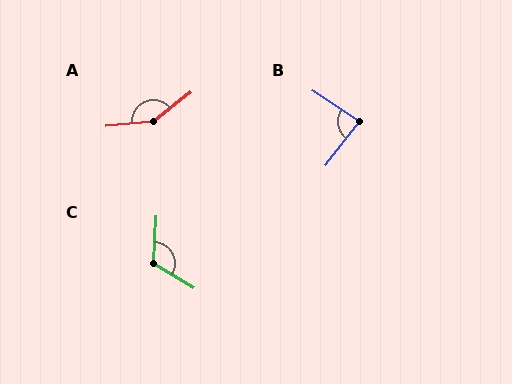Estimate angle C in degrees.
Approximately 118 degrees.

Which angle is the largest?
A, at approximately 148 degrees.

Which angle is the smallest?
B, at approximately 86 degrees.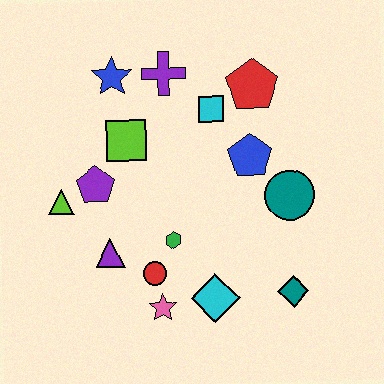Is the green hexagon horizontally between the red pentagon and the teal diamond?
No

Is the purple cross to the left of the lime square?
No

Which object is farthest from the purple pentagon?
The teal diamond is farthest from the purple pentagon.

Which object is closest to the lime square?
The purple pentagon is closest to the lime square.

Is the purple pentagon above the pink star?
Yes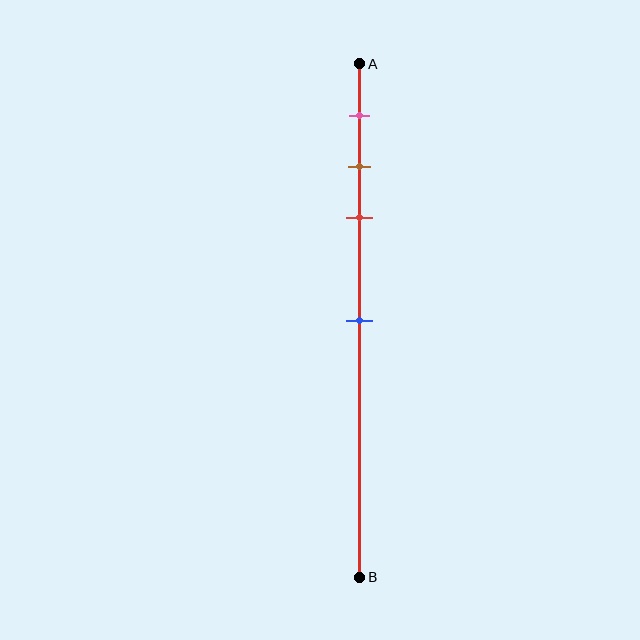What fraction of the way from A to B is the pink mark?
The pink mark is approximately 10% (0.1) of the way from A to B.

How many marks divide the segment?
There are 4 marks dividing the segment.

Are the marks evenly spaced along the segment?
No, the marks are not evenly spaced.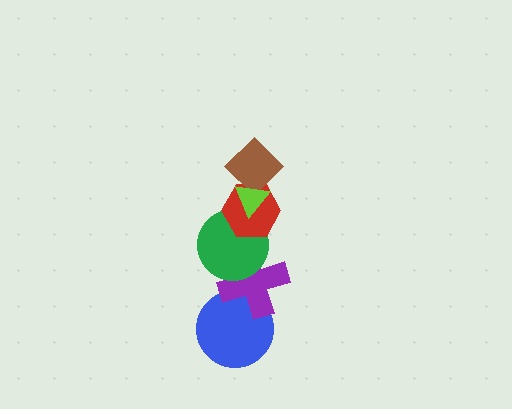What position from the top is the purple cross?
The purple cross is 5th from the top.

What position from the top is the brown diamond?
The brown diamond is 2nd from the top.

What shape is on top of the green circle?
The red hexagon is on top of the green circle.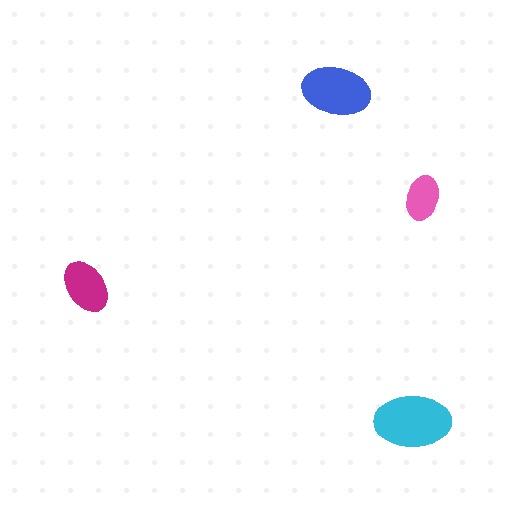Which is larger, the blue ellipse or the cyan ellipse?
The cyan one.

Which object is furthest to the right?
The pink ellipse is rightmost.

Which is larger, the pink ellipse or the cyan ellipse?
The cyan one.